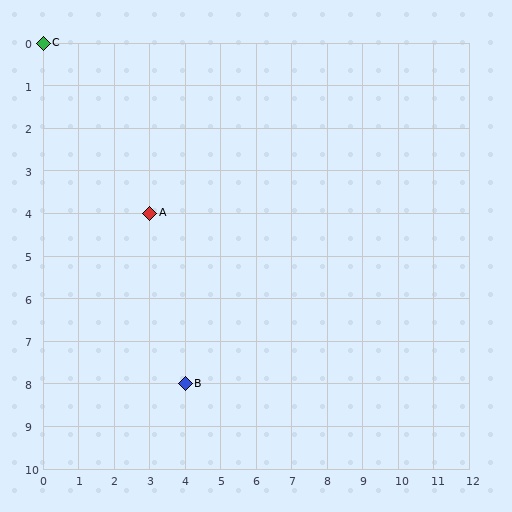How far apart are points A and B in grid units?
Points A and B are 1 column and 4 rows apart (about 4.1 grid units diagonally).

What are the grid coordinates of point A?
Point A is at grid coordinates (3, 4).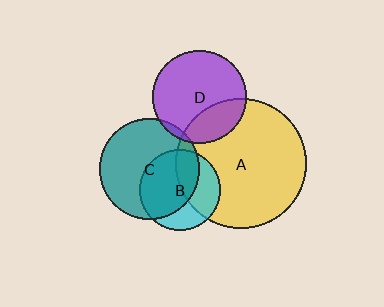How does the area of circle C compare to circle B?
Approximately 1.5 times.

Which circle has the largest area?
Circle A (yellow).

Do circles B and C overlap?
Yes.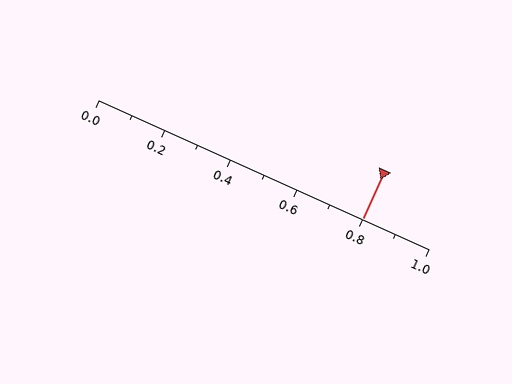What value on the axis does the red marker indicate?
The marker indicates approximately 0.8.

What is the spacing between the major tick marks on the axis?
The major ticks are spaced 0.2 apart.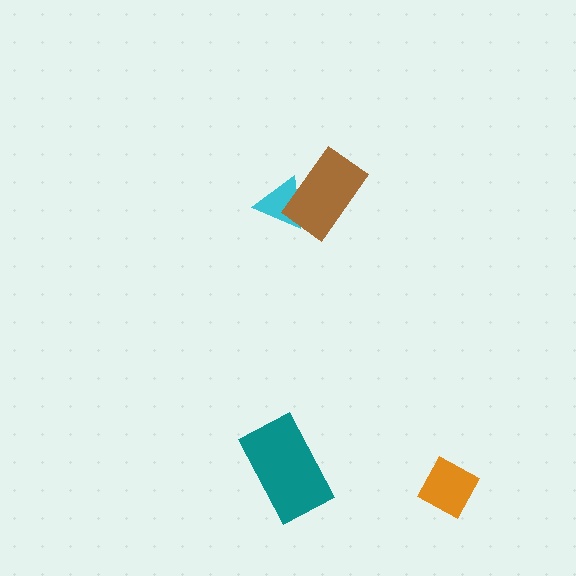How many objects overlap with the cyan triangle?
1 object overlaps with the cyan triangle.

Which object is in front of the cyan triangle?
The brown rectangle is in front of the cyan triangle.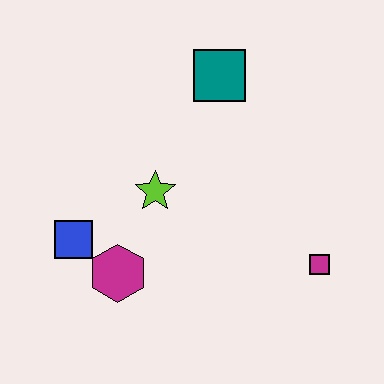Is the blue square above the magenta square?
Yes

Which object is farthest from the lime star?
The magenta square is farthest from the lime star.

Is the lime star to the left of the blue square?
No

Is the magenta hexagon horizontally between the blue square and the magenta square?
Yes